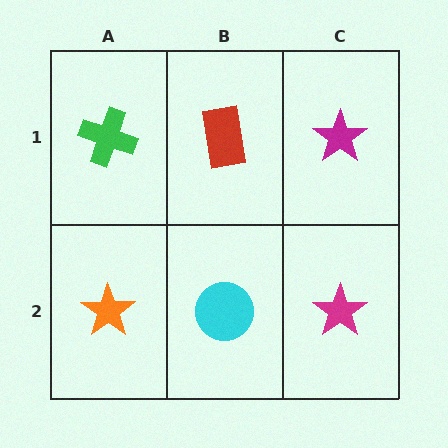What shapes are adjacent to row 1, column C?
A magenta star (row 2, column C), a red rectangle (row 1, column B).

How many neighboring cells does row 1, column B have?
3.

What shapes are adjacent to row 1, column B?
A cyan circle (row 2, column B), a green cross (row 1, column A), a magenta star (row 1, column C).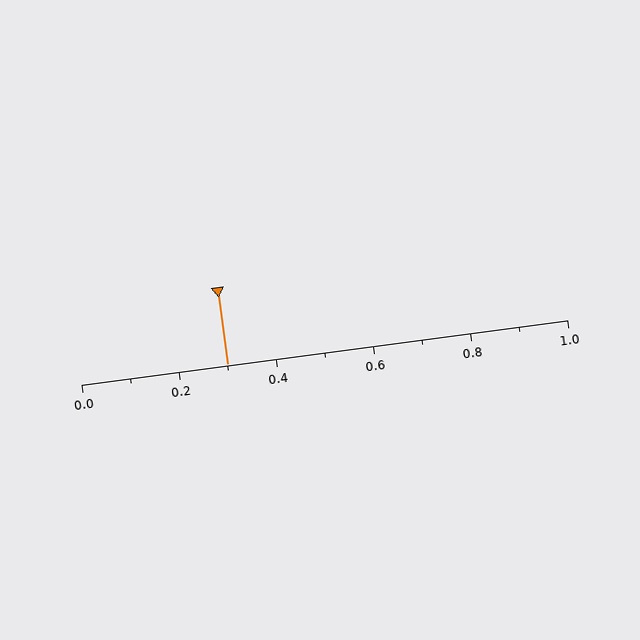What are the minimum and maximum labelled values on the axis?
The axis runs from 0.0 to 1.0.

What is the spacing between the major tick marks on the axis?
The major ticks are spaced 0.2 apart.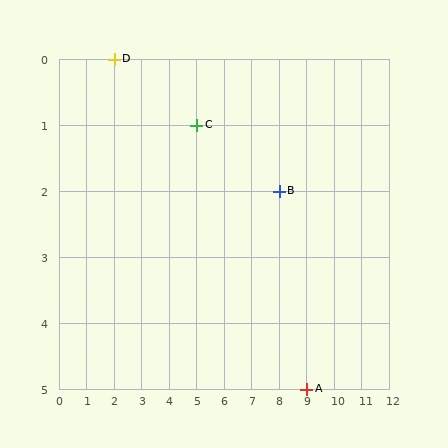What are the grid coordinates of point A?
Point A is at grid coordinates (9, 5).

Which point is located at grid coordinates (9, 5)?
Point A is at (9, 5).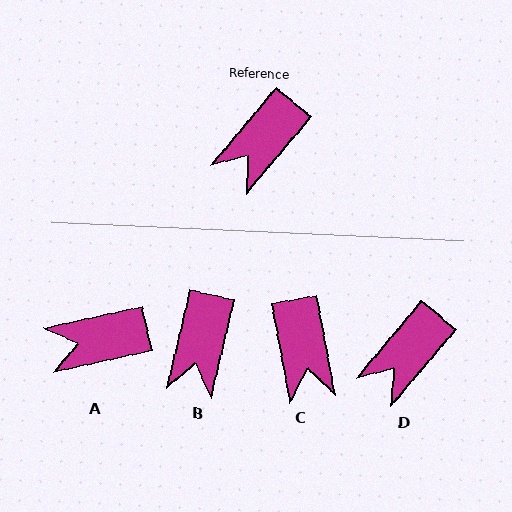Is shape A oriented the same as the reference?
No, it is off by about 38 degrees.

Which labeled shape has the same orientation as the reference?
D.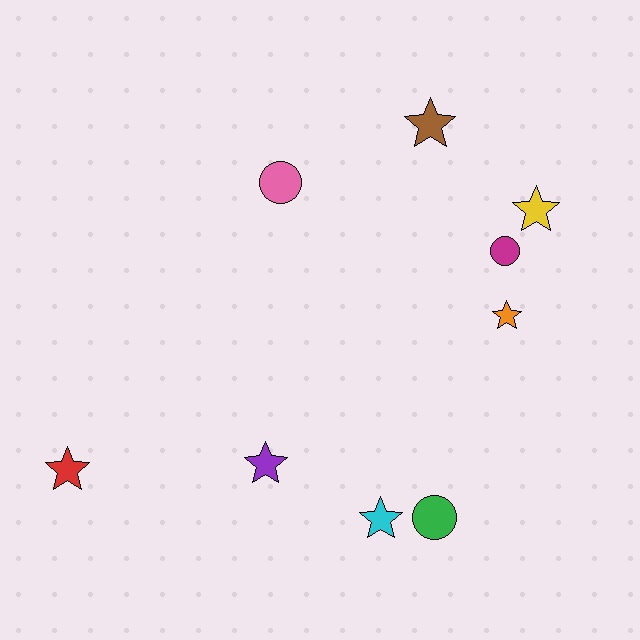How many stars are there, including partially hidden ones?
There are 6 stars.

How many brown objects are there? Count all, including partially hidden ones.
There is 1 brown object.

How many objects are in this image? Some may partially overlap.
There are 9 objects.